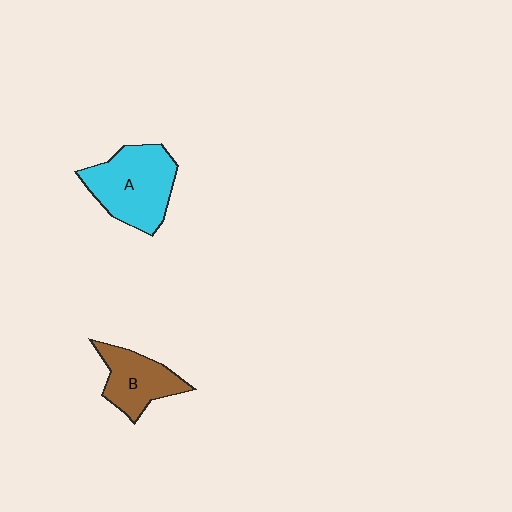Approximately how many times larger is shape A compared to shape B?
Approximately 1.5 times.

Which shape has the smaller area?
Shape B (brown).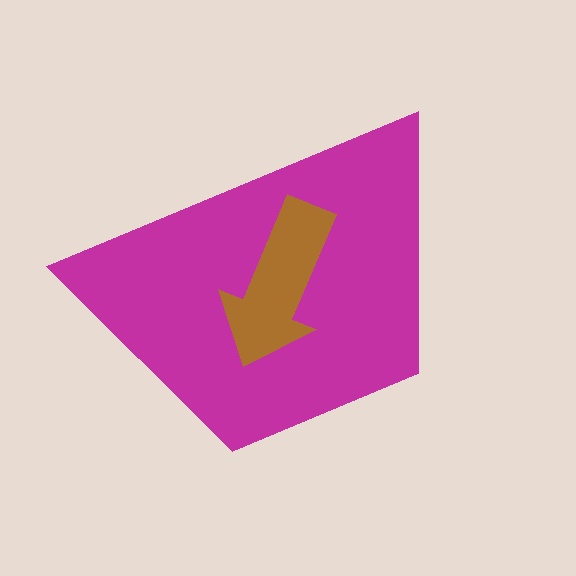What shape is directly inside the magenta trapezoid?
The brown arrow.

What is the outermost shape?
The magenta trapezoid.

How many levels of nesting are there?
2.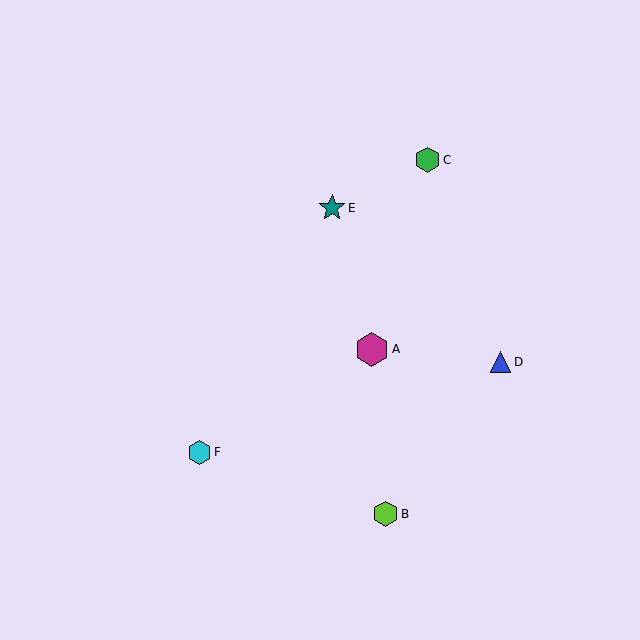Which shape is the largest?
The magenta hexagon (labeled A) is the largest.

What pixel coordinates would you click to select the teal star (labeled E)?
Click at (332, 208) to select the teal star E.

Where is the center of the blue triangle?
The center of the blue triangle is at (500, 362).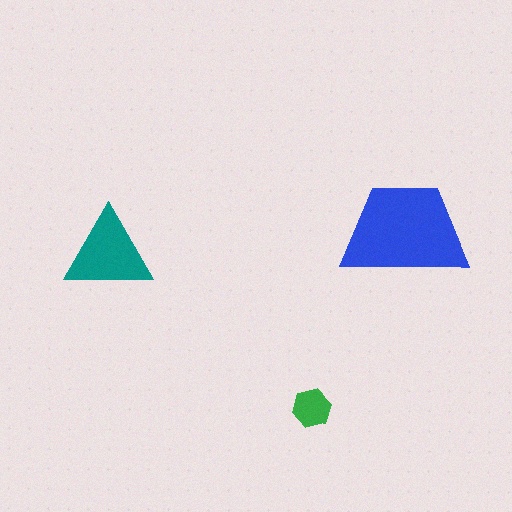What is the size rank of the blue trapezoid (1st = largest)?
1st.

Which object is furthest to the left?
The teal triangle is leftmost.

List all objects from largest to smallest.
The blue trapezoid, the teal triangle, the green hexagon.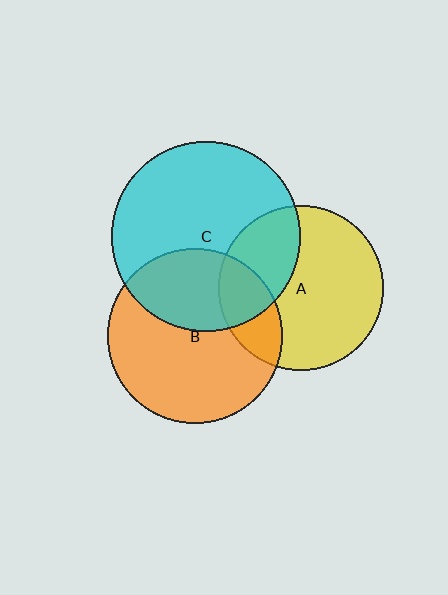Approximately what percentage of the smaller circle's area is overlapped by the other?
Approximately 20%.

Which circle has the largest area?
Circle C (cyan).